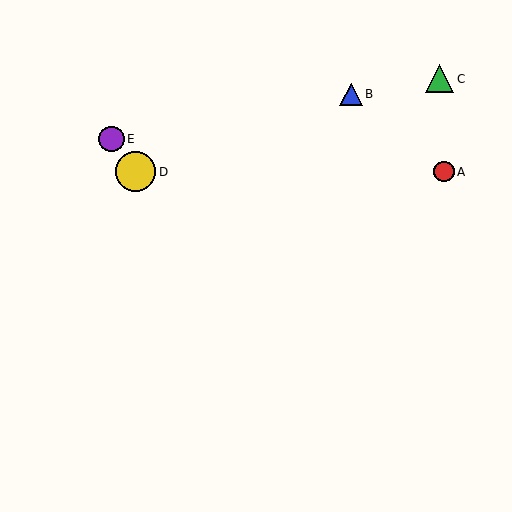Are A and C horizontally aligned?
No, A is at y≈172 and C is at y≈79.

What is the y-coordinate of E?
Object E is at y≈139.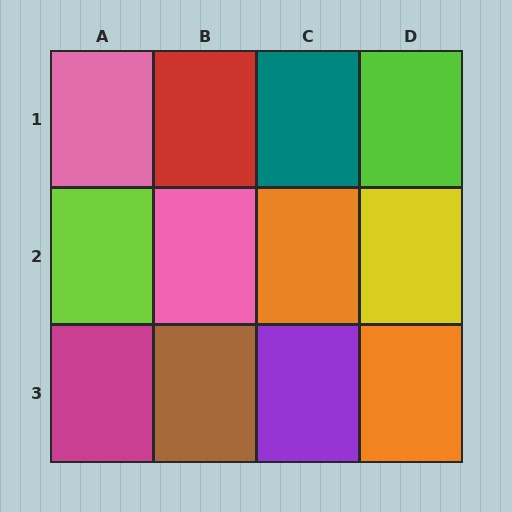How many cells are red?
1 cell is red.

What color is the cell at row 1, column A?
Pink.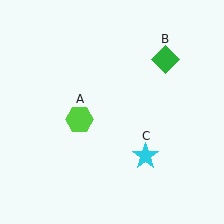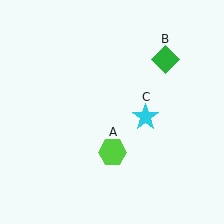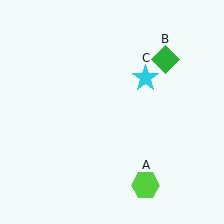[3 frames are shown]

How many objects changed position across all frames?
2 objects changed position: lime hexagon (object A), cyan star (object C).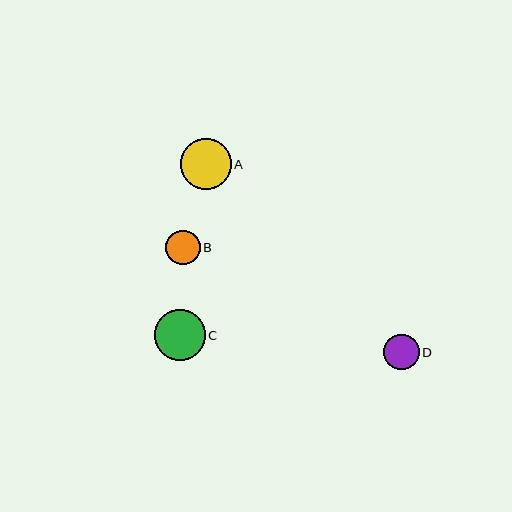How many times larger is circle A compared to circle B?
Circle A is approximately 1.5 times the size of circle B.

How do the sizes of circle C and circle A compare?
Circle C and circle A are approximately the same size.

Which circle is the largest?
Circle C is the largest with a size of approximately 51 pixels.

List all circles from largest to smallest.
From largest to smallest: C, A, D, B.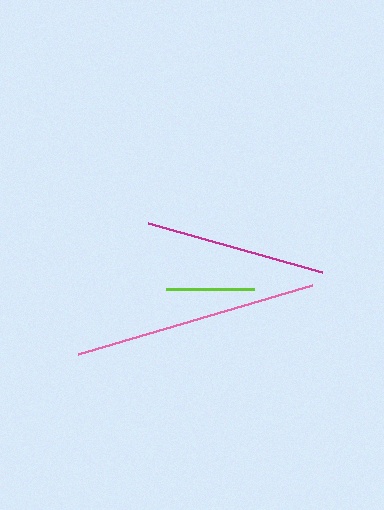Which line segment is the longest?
The pink line is the longest at approximately 244 pixels.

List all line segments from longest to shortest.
From longest to shortest: pink, magenta, lime.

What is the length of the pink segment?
The pink segment is approximately 244 pixels long.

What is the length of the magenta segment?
The magenta segment is approximately 181 pixels long.